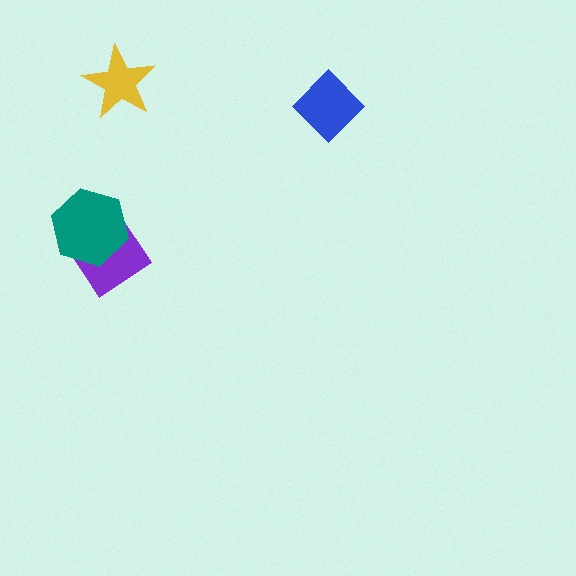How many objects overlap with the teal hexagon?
1 object overlaps with the teal hexagon.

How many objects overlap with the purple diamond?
1 object overlaps with the purple diamond.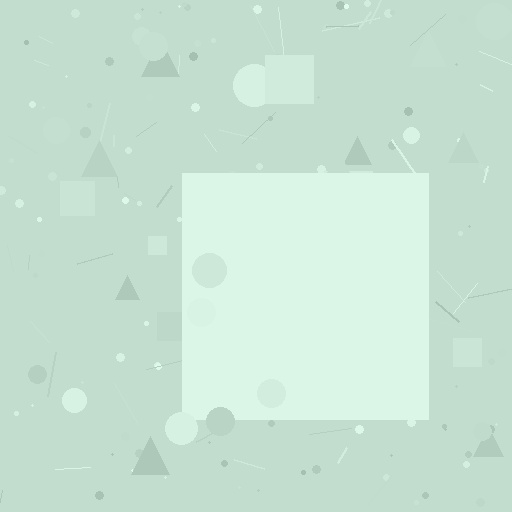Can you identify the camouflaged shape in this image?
The camouflaged shape is a square.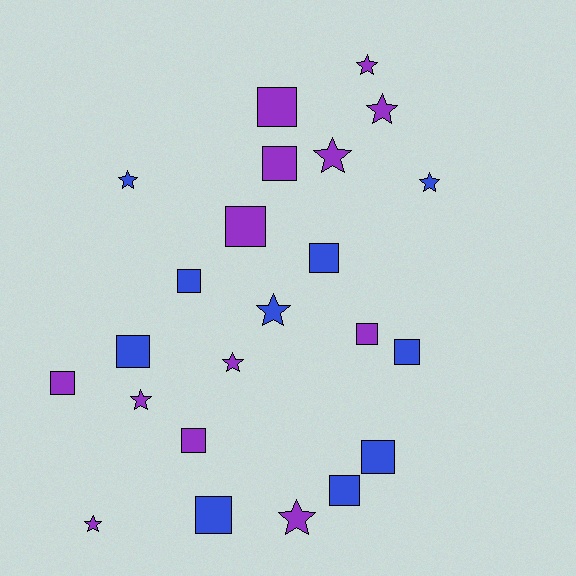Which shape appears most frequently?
Square, with 13 objects.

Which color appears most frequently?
Purple, with 13 objects.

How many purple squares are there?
There are 6 purple squares.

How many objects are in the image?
There are 23 objects.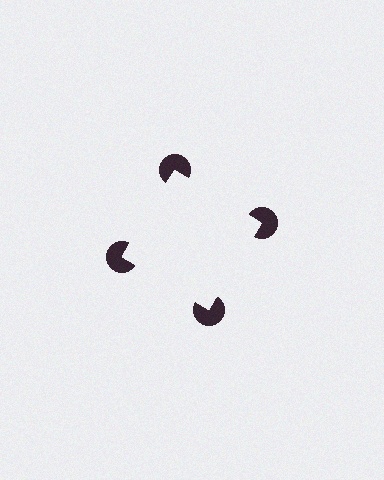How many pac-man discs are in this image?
There are 4 — one at each vertex of the illusory square.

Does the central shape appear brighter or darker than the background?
It typically appears slightly brighter than the background, even though no actual brightness change is drawn.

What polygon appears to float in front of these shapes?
An illusory square — its edges are inferred from the aligned wedge cuts in the pac-man discs, not physically drawn.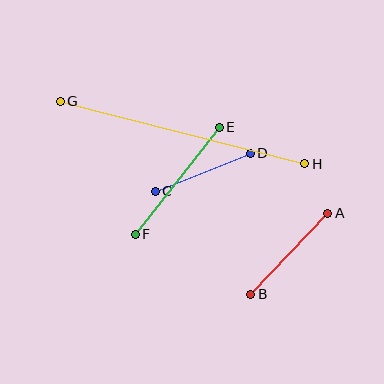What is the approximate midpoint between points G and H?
The midpoint is at approximately (183, 132) pixels.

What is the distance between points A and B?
The distance is approximately 112 pixels.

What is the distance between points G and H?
The distance is approximately 252 pixels.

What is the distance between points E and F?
The distance is approximately 136 pixels.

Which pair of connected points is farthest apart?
Points G and H are farthest apart.